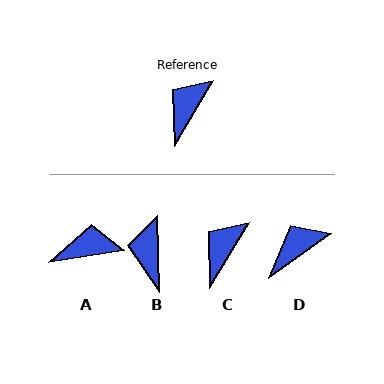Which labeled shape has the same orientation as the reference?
C.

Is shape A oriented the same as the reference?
No, it is off by about 50 degrees.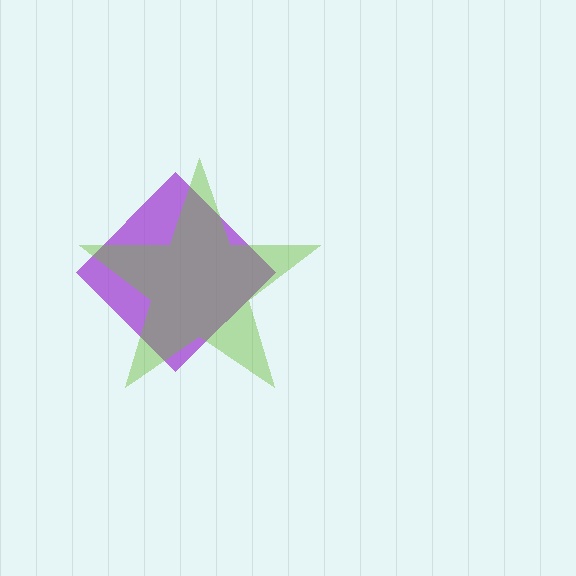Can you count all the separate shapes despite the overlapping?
Yes, there are 2 separate shapes.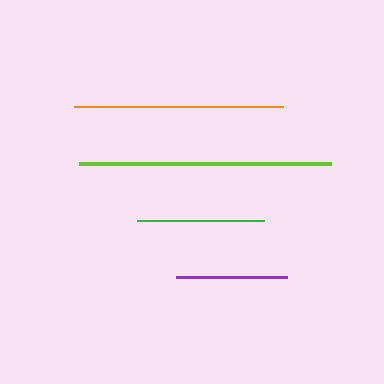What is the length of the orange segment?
The orange segment is approximately 208 pixels long.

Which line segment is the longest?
The lime line is the longest at approximately 252 pixels.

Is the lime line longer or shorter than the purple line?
The lime line is longer than the purple line.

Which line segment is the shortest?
The purple line is the shortest at approximately 111 pixels.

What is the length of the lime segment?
The lime segment is approximately 252 pixels long.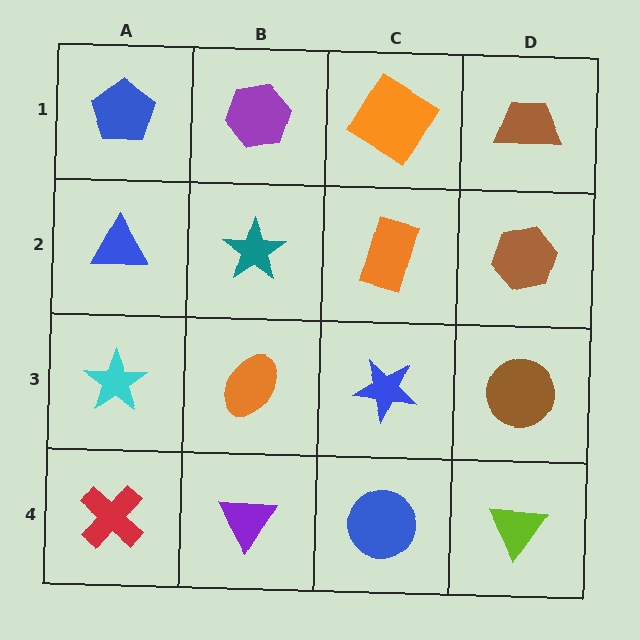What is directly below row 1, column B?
A teal star.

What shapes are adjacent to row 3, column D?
A brown hexagon (row 2, column D), a lime triangle (row 4, column D), a blue star (row 3, column C).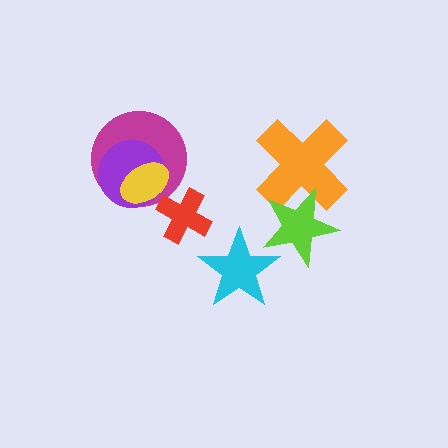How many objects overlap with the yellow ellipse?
2 objects overlap with the yellow ellipse.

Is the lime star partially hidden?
No, no other shape covers it.